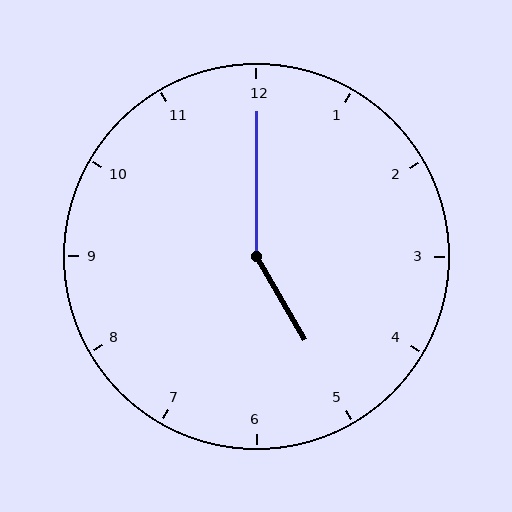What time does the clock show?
5:00.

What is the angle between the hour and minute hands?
Approximately 150 degrees.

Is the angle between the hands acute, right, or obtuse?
It is obtuse.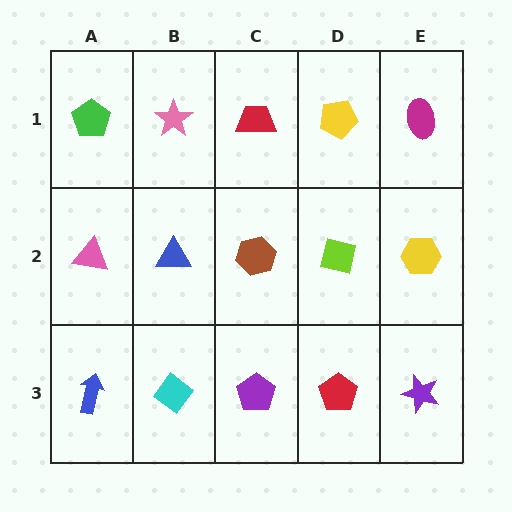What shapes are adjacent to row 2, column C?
A red trapezoid (row 1, column C), a purple pentagon (row 3, column C), a blue triangle (row 2, column B), a lime square (row 2, column D).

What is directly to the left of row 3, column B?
A blue arrow.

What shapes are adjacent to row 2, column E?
A magenta ellipse (row 1, column E), a purple star (row 3, column E), a lime square (row 2, column D).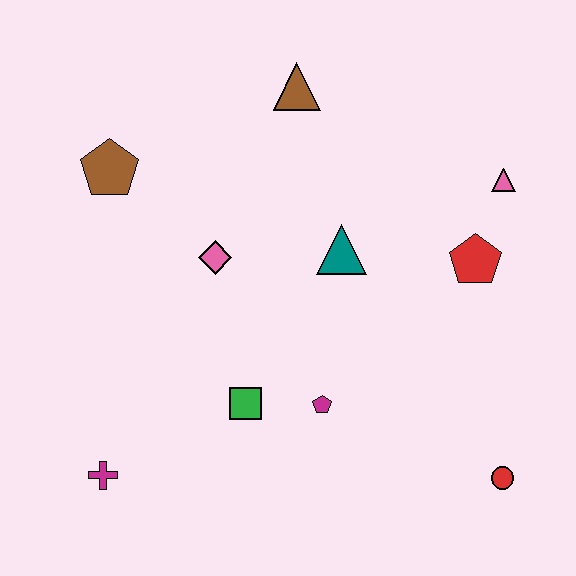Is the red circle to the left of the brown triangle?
No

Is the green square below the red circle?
No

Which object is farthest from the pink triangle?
The magenta cross is farthest from the pink triangle.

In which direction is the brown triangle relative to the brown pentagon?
The brown triangle is to the right of the brown pentagon.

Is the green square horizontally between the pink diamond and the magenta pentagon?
Yes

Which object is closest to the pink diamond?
The teal triangle is closest to the pink diamond.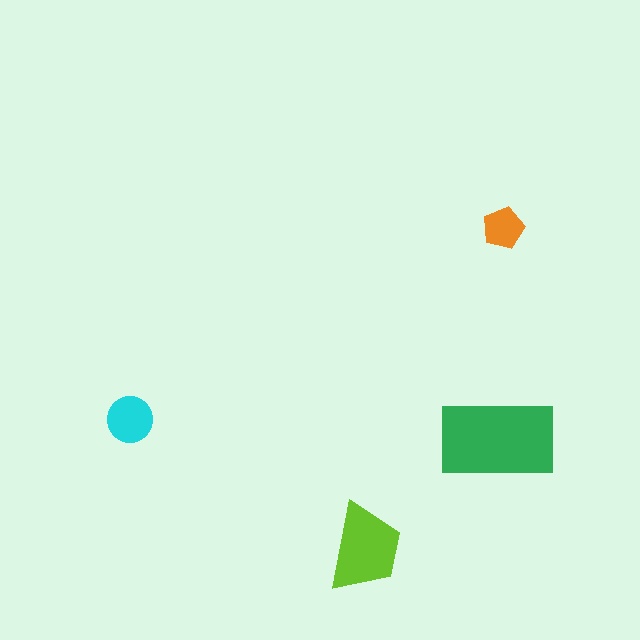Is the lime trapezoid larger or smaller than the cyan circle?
Larger.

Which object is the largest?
The green rectangle.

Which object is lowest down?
The lime trapezoid is bottommost.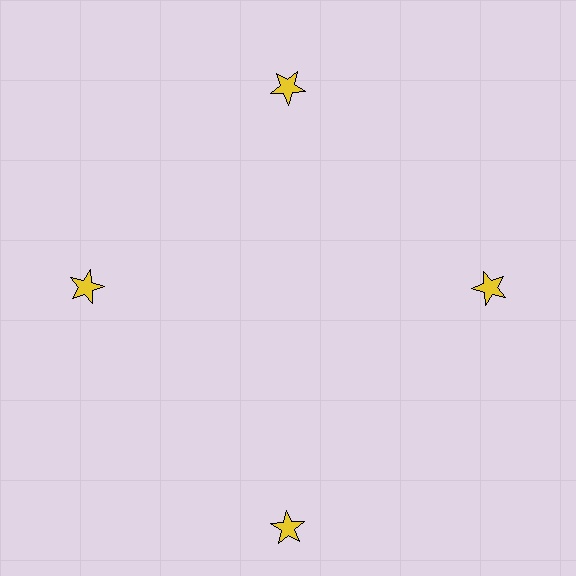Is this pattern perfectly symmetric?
No. The 4 yellow stars are arranged in a ring, but one element near the 6 o'clock position is pushed outward from the center, breaking the 4-fold rotational symmetry.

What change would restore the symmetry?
The symmetry would be restored by moving it inward, back onto the ring so that all 4 stars sit at equal angles and equal distance from the center.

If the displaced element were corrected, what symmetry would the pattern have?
It would have 4-fold rotational symmetry — the pattern would map onto itself every 90 degrees.